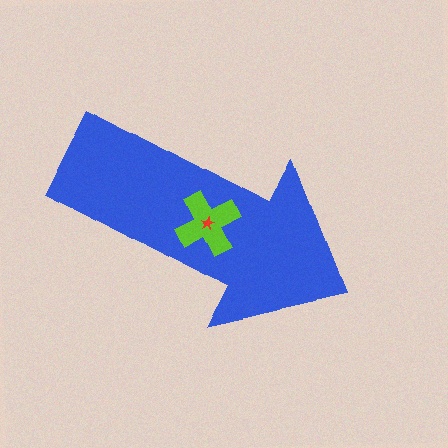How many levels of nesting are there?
3.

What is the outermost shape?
The blue arrow.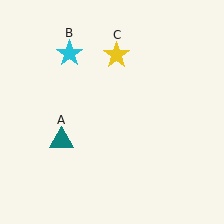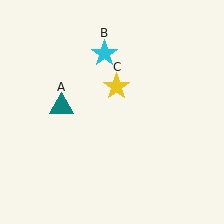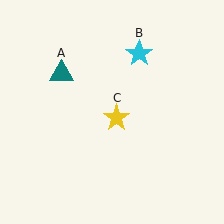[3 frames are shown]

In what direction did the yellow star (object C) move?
The yellow star (object C) moved down.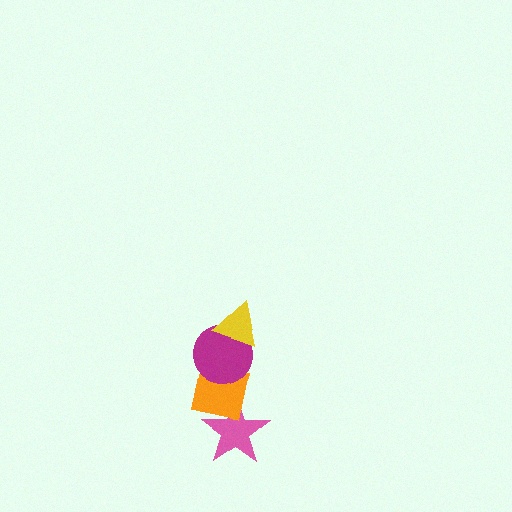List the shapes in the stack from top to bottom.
From top to bottom: the yellow triangle, the magenta circle, the orange square, the pink star.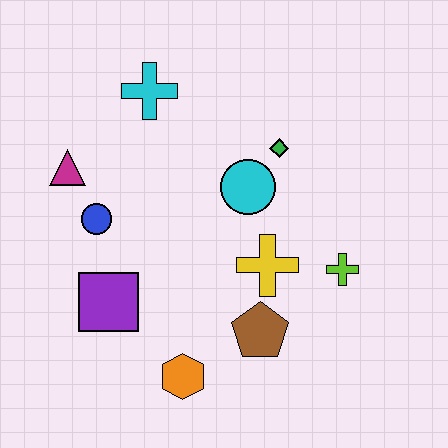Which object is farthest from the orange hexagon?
The cyan cross is farthest from the orange hexagon.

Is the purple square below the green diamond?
Yes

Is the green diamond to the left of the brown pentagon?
No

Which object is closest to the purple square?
The blue circle is closest to the purple square.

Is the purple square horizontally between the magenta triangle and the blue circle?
No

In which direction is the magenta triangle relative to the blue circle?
The magenta triangle is above the blue circle.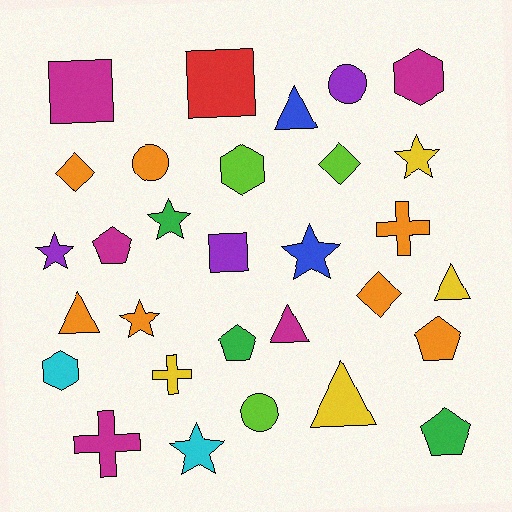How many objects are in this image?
There are 30 objects.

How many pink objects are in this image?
There are no pink objects.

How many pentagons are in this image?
There are 4 pentagons.